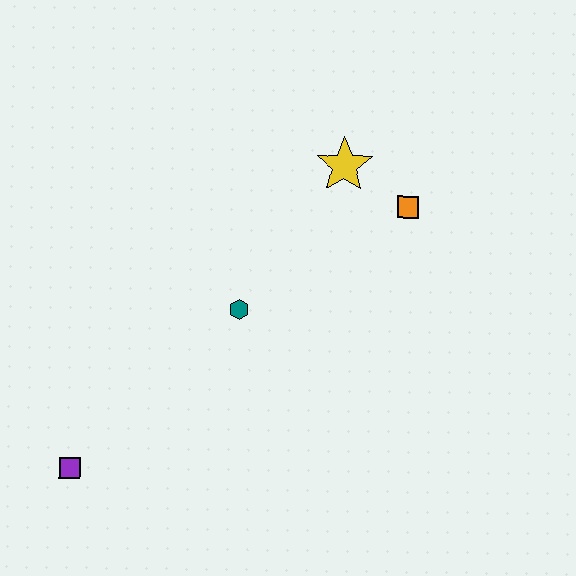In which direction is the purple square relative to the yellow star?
The purple square is below the yellow star.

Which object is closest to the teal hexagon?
The yellow star is closest to the teal hexagon.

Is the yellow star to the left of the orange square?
Yes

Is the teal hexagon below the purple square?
No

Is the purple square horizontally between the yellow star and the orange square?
No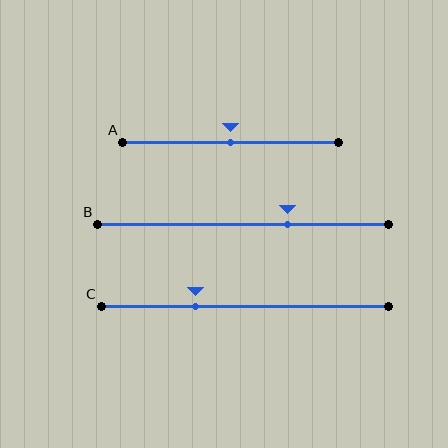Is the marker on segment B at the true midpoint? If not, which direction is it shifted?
No, the marker on segment B is shifted to the right by about 15% of the segment length.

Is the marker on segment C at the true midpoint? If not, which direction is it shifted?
No, the marker on segment C is shifted to the left by about 17% of the segment length.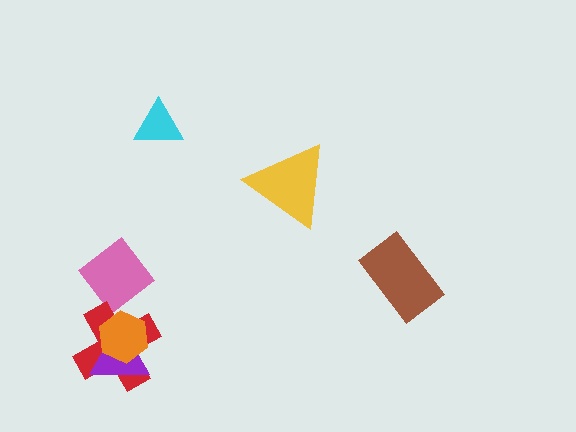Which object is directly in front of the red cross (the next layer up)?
The purple triangle is directly in front of the red cross.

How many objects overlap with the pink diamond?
0 objects overlap with the pink diamond.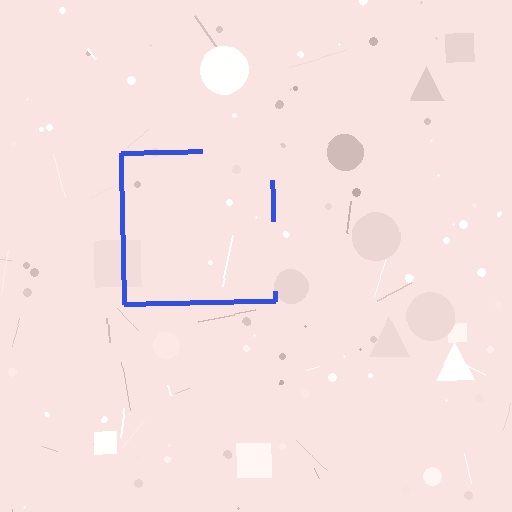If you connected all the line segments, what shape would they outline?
They would outline a square.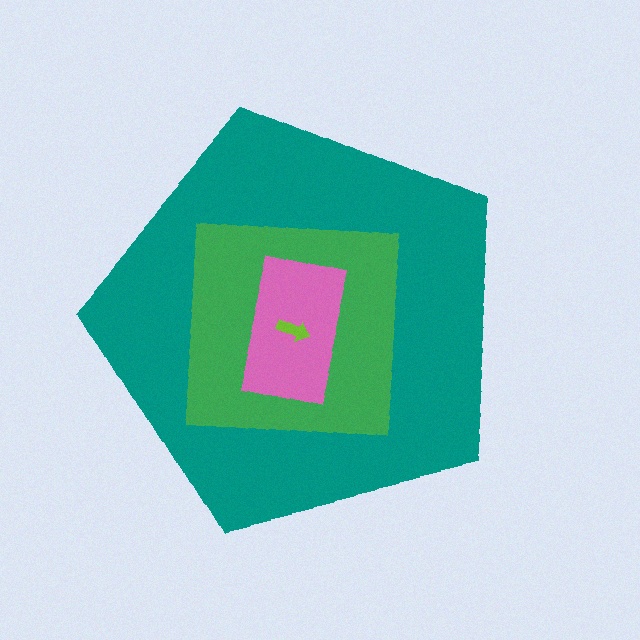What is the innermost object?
The lime arrow.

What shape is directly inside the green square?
The pink rectangle.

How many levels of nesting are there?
4.